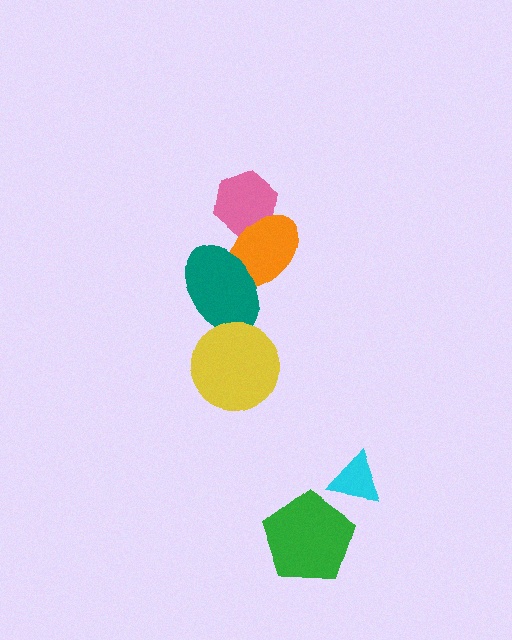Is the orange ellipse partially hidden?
Yes, it is partially covered by another shape.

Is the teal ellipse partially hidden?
Yes, it is partially covered by another shape.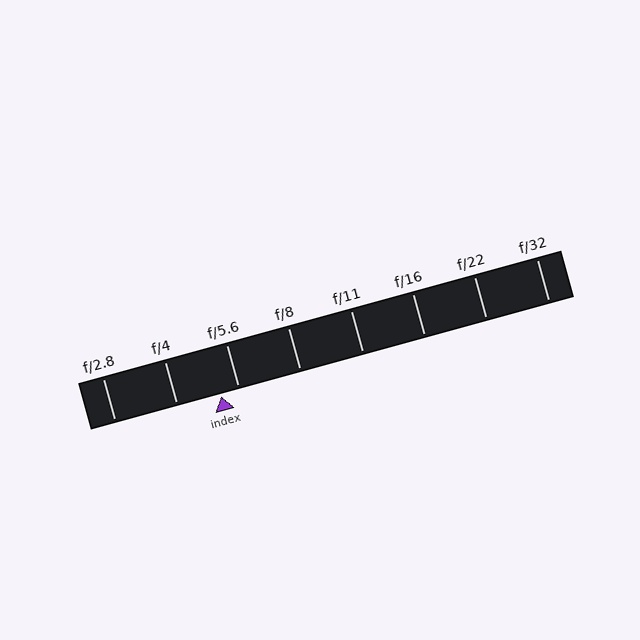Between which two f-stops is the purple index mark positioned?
The index mark is between f/4 and f/5.6.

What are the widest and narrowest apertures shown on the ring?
The widest aperture shown is f/2.8 and the narrowest is f/32.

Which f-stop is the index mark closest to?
The index mark is closest to f/5.6.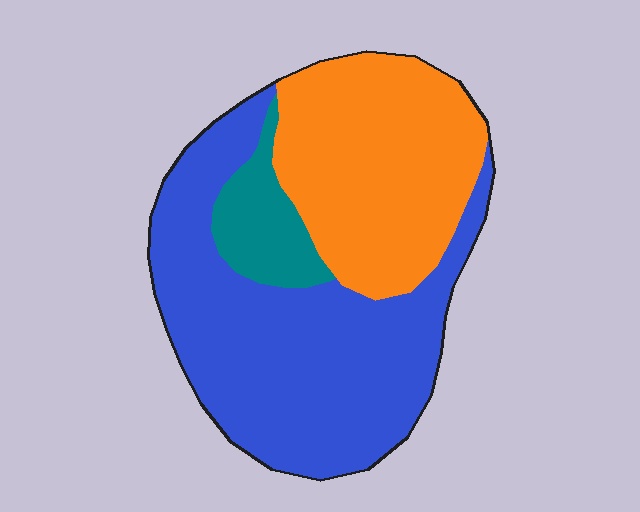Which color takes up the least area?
Teal, at roughly 10%.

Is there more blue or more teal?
Blue.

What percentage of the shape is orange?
Orange takes up between a quarter and a half of the shape.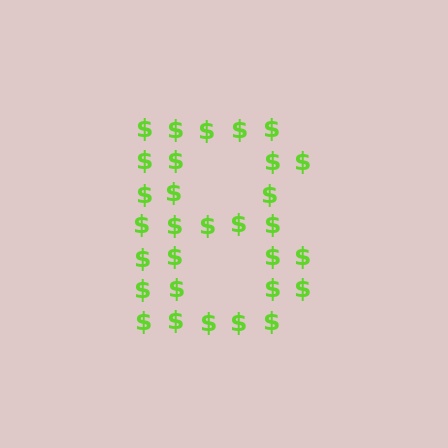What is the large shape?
The large shape is the letter B.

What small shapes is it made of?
It is made of small dollar signs.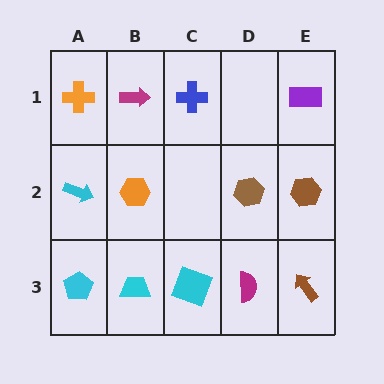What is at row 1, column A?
An orange cross.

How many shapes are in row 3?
5 shapes.